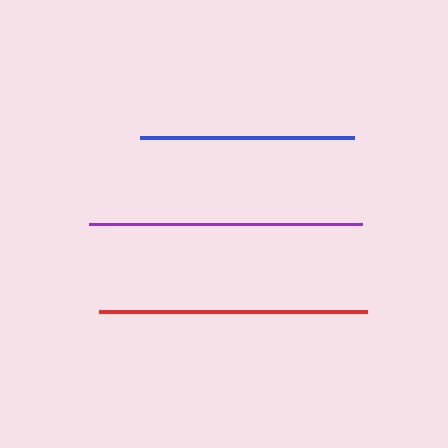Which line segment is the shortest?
The blue line is the shortest at approximately 213 pixels.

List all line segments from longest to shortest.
From longest to shortest: purple, red, blue.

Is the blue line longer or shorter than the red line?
The red line is longer than the blue line.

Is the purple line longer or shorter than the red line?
The purple line is longer than the red line.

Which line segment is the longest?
The purple line is the longest at approximately 273 pixels.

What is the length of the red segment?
The red segment is approximately 268 pixels long.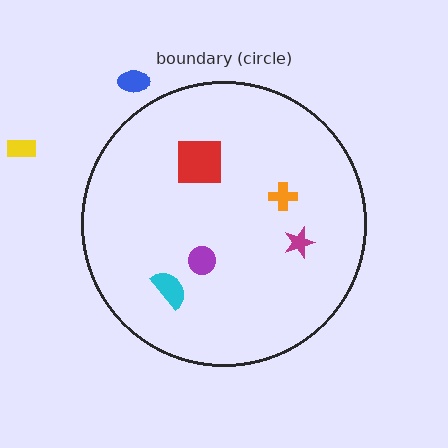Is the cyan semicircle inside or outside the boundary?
Inside.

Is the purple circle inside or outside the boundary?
Inside.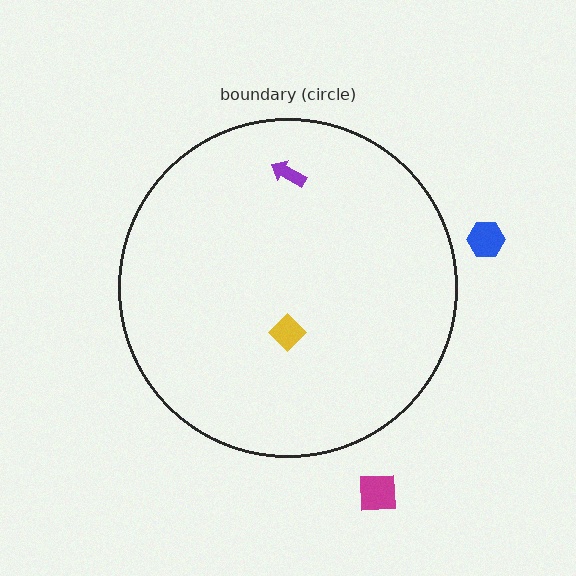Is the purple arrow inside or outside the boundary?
Inside.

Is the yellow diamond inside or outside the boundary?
Inside.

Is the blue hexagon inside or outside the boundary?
Outside.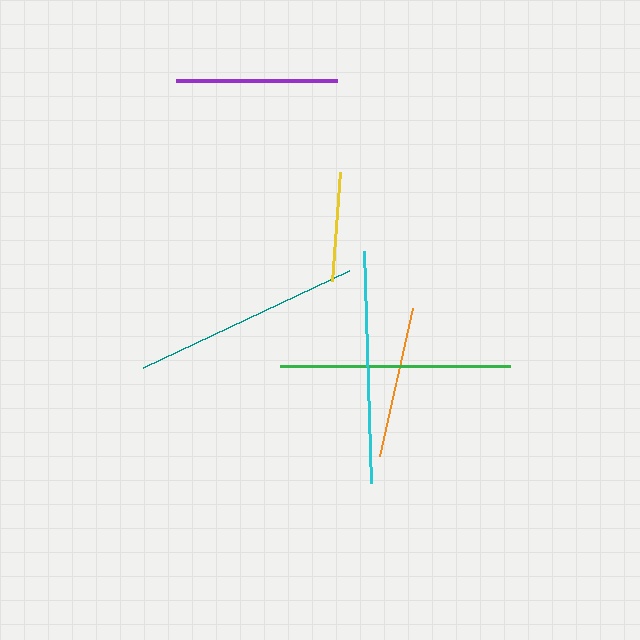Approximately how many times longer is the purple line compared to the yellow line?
The purple line is approximately 1.5 times the length of the yellow line.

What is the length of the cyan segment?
The cyan segment is approximately 232 pixels long.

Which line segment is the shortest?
The yellow line is the shortest at approximately 109 pixels.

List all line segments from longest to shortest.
From longest to shortest: cyan, green, teal, purple, orange, yellow.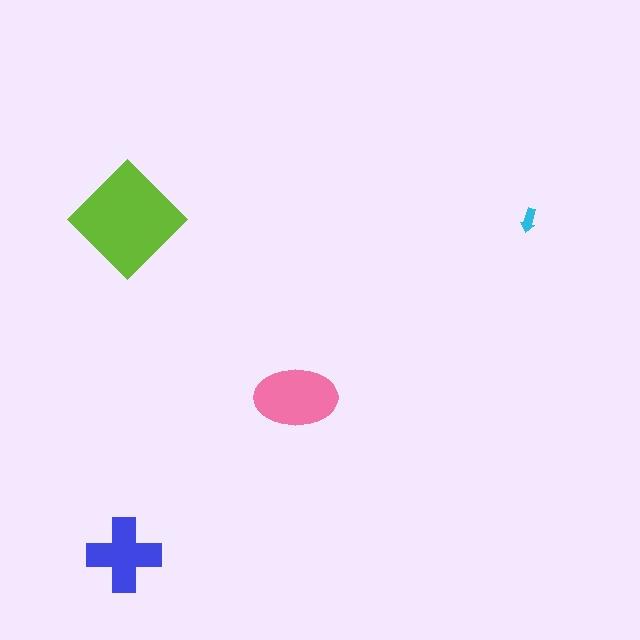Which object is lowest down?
The blue cross is bottommost.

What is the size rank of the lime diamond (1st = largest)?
1st.